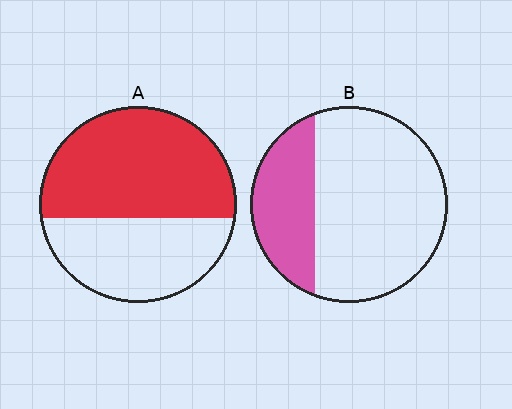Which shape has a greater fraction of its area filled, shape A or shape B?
Shape A.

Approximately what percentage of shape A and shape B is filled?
A is approximately 60% and B is approximately 30%.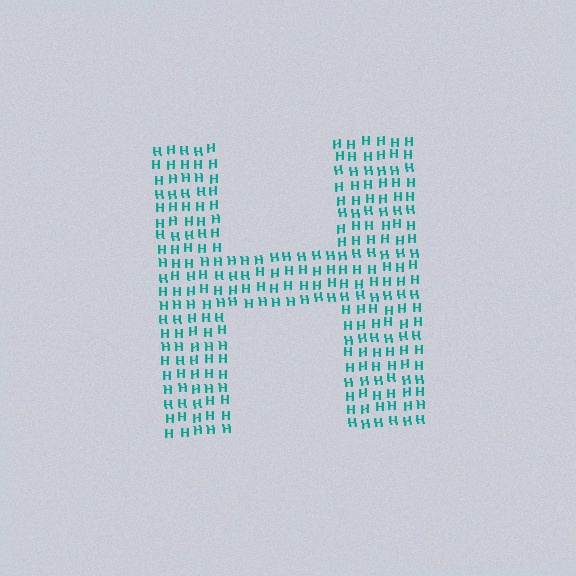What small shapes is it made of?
It is made of small letter H's.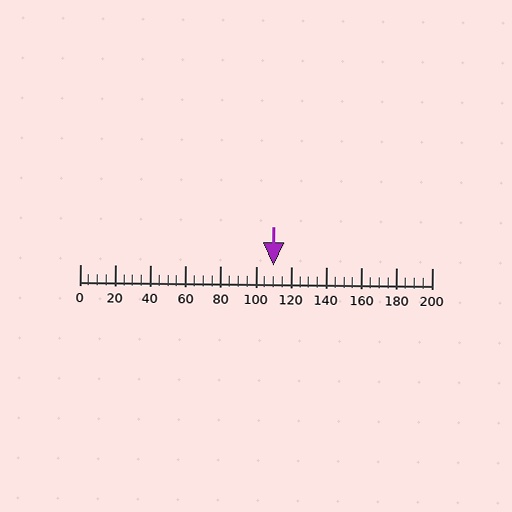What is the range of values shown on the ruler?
The ruler shows values from 0 to 200.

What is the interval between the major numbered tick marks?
The major tick marks are spaced 20 units apart.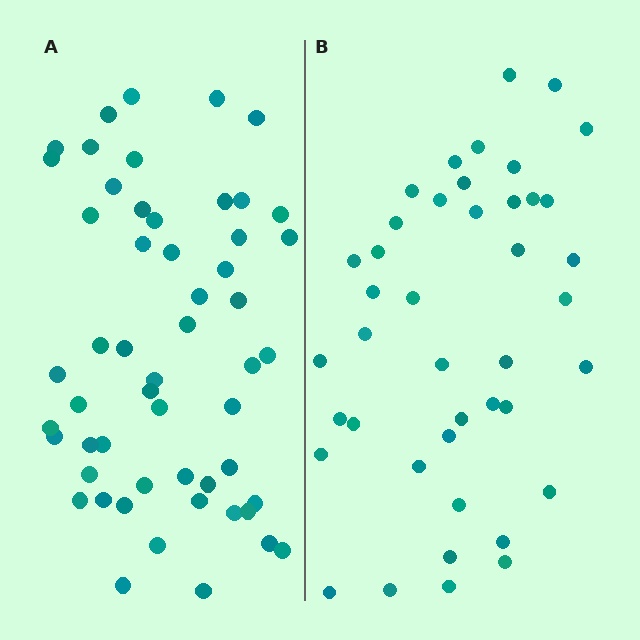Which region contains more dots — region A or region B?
Region A (the left region) has more dots.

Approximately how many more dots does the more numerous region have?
Region A has roughly 12 or so more dots than region B.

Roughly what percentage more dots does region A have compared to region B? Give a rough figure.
About 30% more.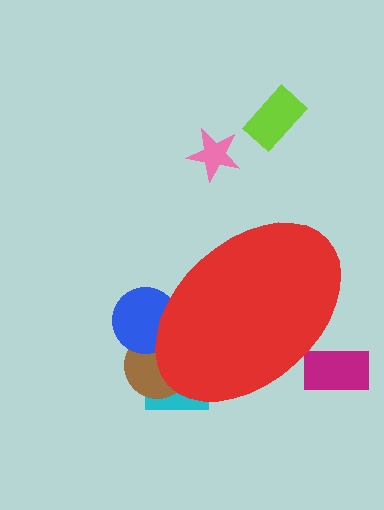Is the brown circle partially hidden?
Yes, the brown circle is partially hidden behind the red ellipse.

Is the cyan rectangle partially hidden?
Yes, the cyan rectangle is partially hidden behind the red ellipse.